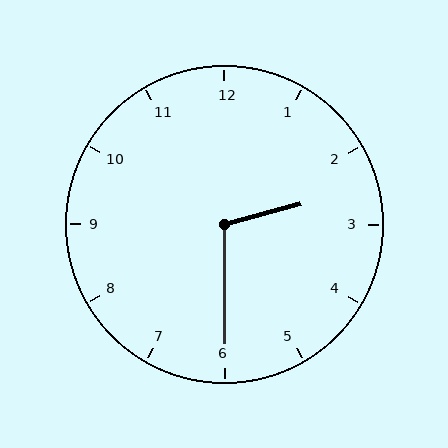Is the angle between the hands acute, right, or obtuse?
It is obtuse.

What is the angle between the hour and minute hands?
Approximately 105 degrees.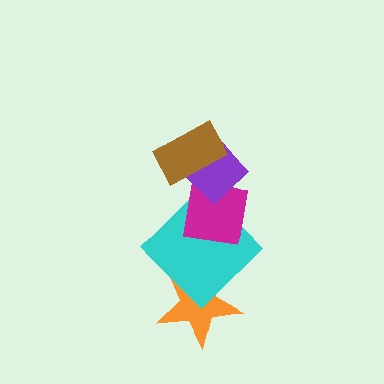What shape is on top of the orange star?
The cyan diamond is on top of the orange star.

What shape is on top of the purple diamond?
The brown rectangle is on top of the purple diamond.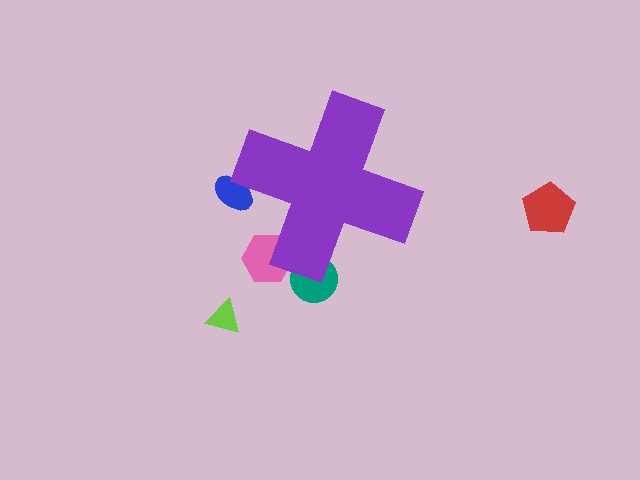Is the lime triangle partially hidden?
No, the lime triangle is fully visible.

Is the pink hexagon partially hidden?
Yes, the pink hexagon is partially hidden behind the purple cross.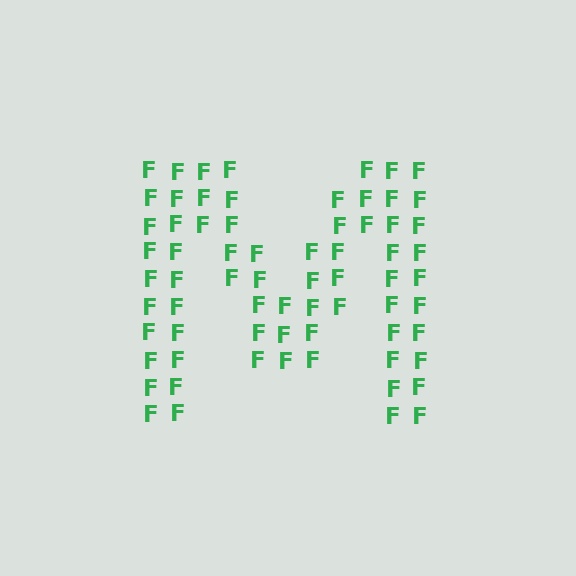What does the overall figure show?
The overall figure shows the letter M.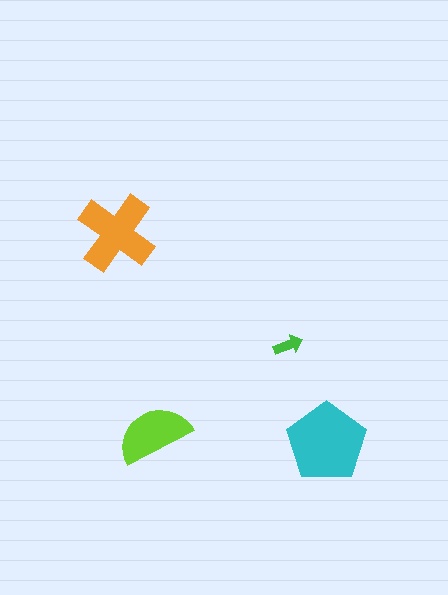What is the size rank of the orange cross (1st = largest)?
2nd.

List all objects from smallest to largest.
The green arrow, the lime semicircle, the orange cross, the cyan pentagon.